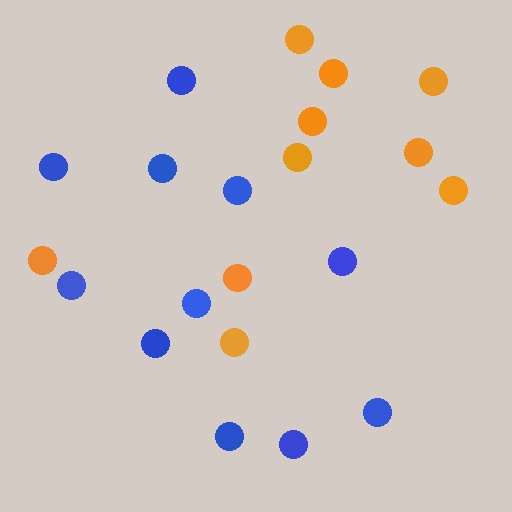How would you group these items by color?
There are 2 groups: one group of orange circles (10) and one group of blue circles (11).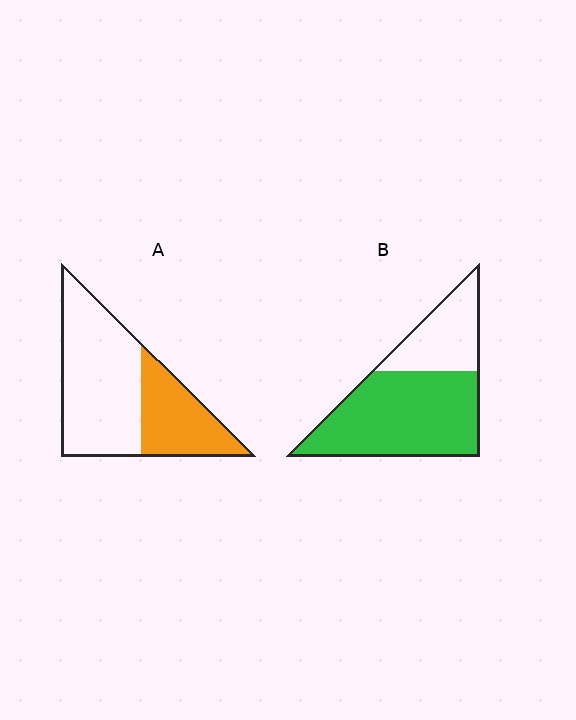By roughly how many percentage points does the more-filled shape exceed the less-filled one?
By roughly 35 percentage points (B over A).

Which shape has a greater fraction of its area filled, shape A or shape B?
Shape B.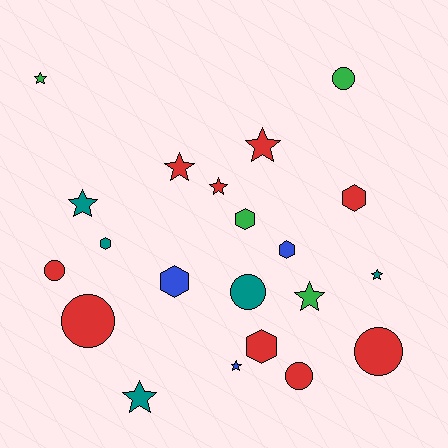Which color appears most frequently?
Red, with 9 objects.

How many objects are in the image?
There are 21 objects.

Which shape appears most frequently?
Star, with 9 objects.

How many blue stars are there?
There is 1 blue star.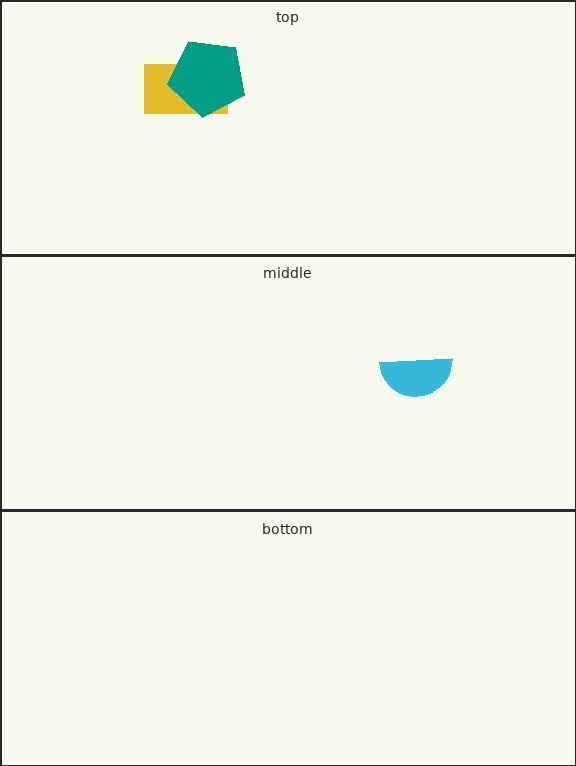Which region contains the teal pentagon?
The top region.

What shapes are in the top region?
The yellow rectangle, the teal pentagon.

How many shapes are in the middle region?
1.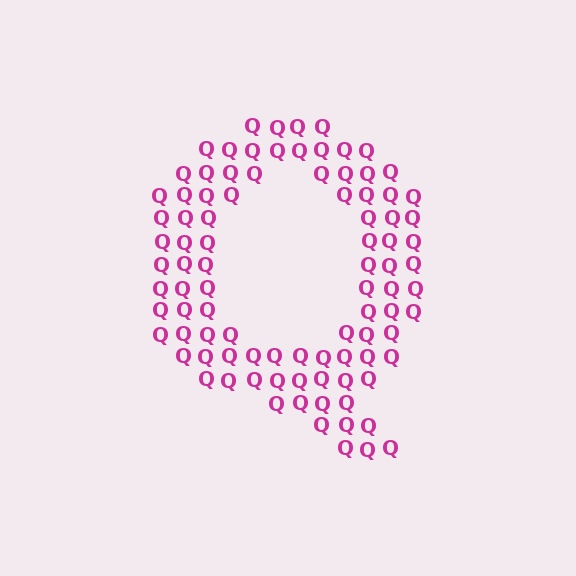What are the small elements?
The small elements are letter Q's.